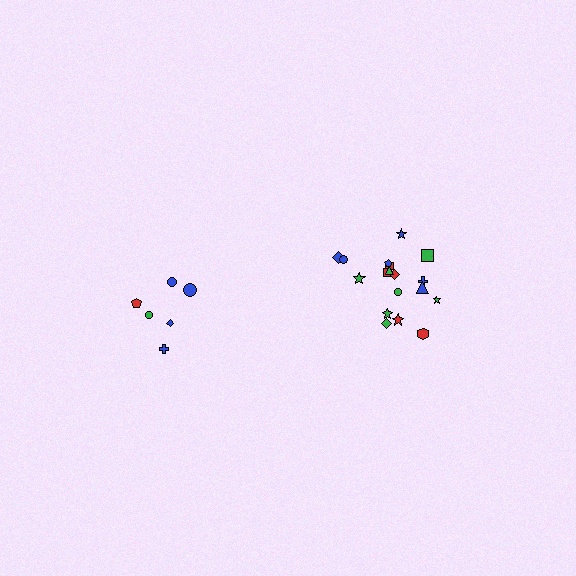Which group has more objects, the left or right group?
The right group.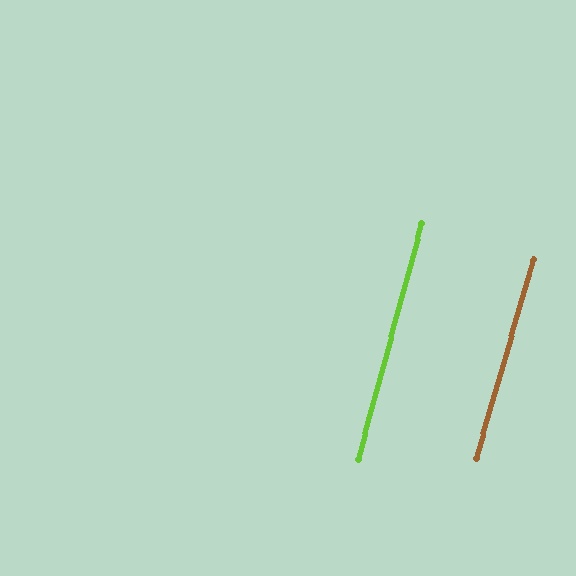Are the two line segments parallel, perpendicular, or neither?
Parallel — their directions differ by only 0.9°.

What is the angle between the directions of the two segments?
Approximately 1 degree.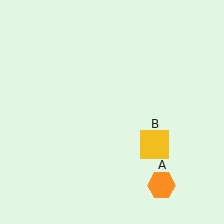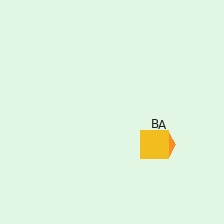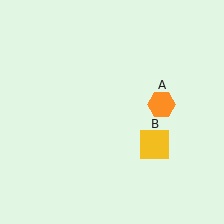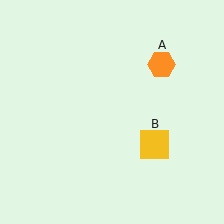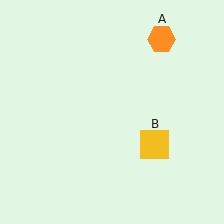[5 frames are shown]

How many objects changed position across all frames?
1 object changed position: orange hexagon (object A).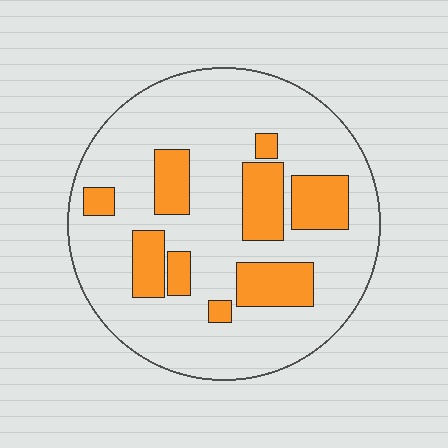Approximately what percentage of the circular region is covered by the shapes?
Approximately 25%.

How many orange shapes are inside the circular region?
9.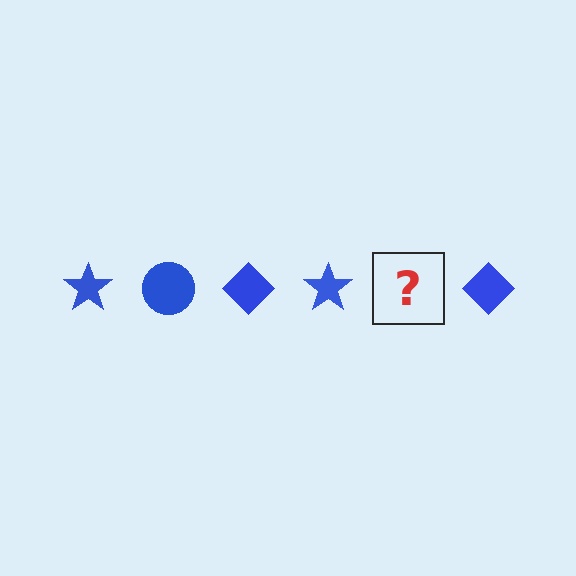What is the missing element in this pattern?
The missing element is a blue circle.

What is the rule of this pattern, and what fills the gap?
The rule is that the pattern cycles through star, circle, diamond shapes in blue. The gap should be filled with a blue circle.